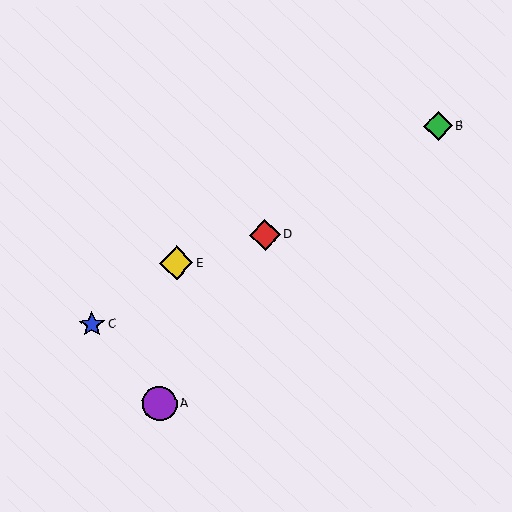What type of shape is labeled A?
Shape A is a purple circle.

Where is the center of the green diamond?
The center of the green diamond is at (438, 126).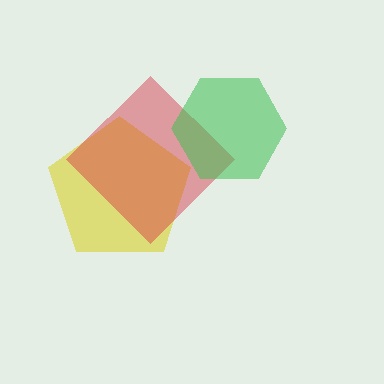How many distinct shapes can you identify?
There are 3 distinct shapes: a yellow pentagon, a red diamond, a green hexagon.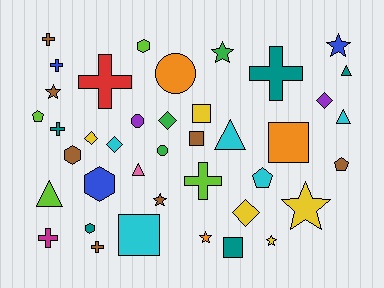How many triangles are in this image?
There are 5 triangles.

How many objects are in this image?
There are 40 objects.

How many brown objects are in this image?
There are 7 brown objects.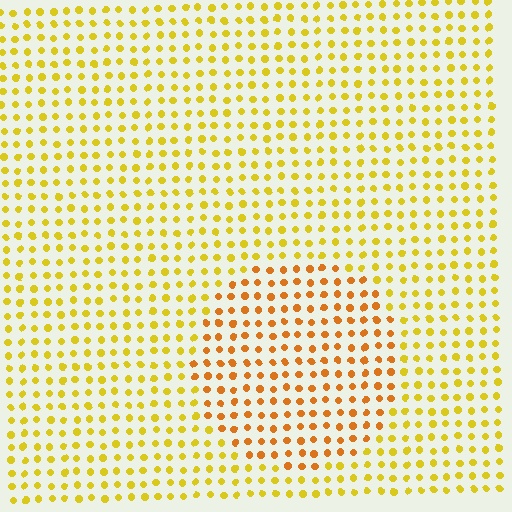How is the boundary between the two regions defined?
The boundary is defined purely by a slight shift in hue (about 27 degrees). Spacing, size, and orientation are identical on both sides.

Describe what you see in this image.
The image is filled with small yellow elements in a uniform arrangement. A circle-shaped region is visible where the elements are tinted to a slightly different hue, forming a subtle color boundary.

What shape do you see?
I see a circle.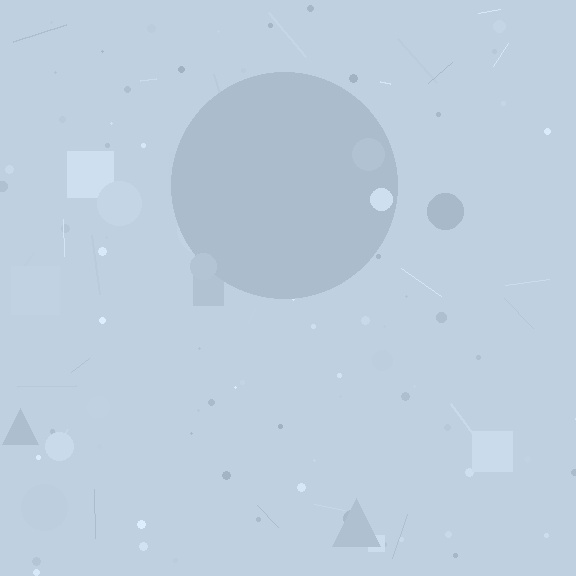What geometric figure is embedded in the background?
A circle is embedded in the background.